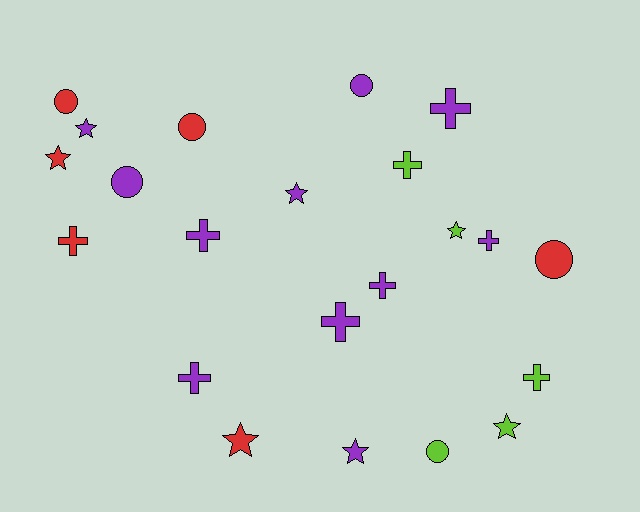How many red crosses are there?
There is 1 red cross.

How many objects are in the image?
There are 22 objects.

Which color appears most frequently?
Purple, with 11 objects.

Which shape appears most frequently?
Cross, with 9 objects.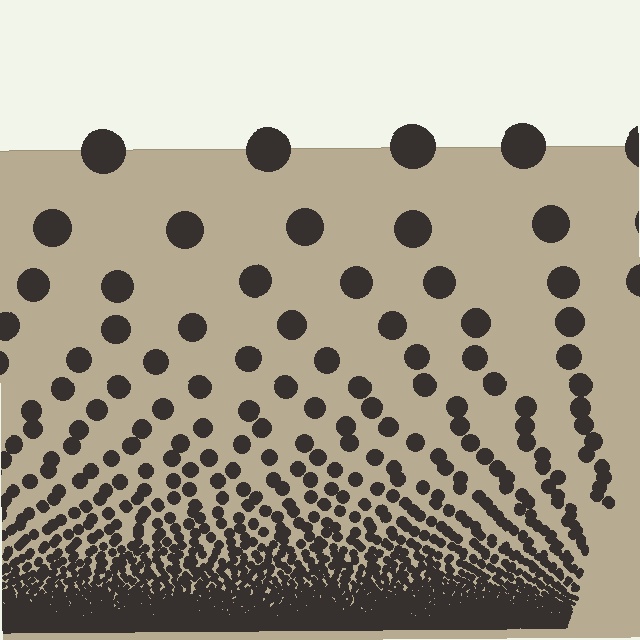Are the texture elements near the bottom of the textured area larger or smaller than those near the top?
Smaller. The gradient is inverted — elements near the bottom are smaller and denser.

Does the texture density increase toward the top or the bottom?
Density increases toward the bottom.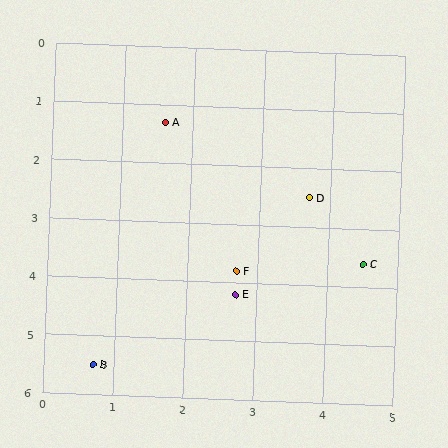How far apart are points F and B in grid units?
Points F and B are about 2.6 grid units apart.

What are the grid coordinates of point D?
Point D is at approximately (3.7, 2.5).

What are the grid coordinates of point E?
Point E is at approximately (2.7, 4.2).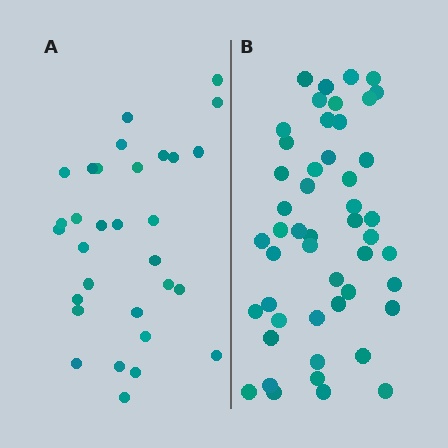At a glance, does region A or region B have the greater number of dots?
Region B (the right region) has more dots.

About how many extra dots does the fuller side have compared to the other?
Region B has approximately 20 more dots than region A.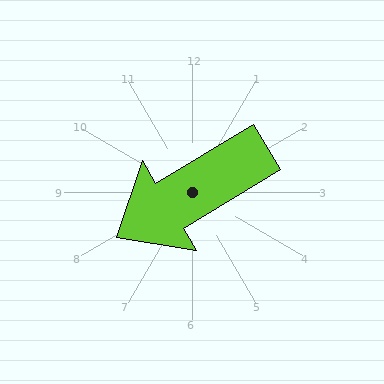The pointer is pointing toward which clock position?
Roughly 8 o'clock.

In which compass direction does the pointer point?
Southwest.